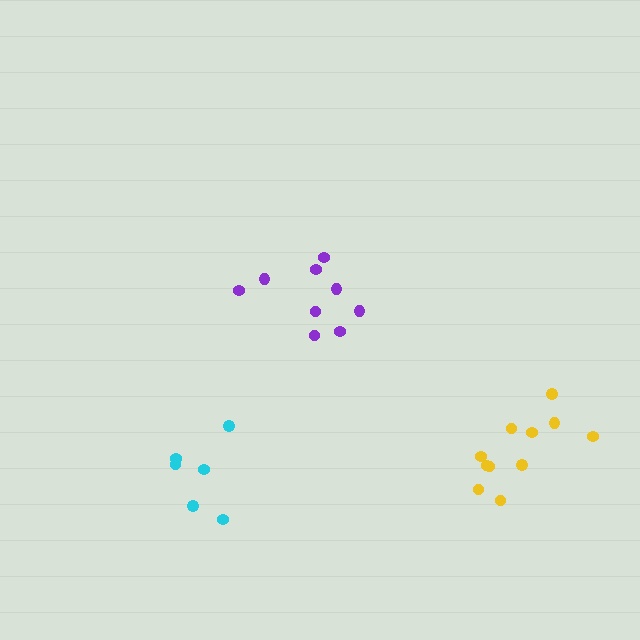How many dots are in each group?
Group 1: 6 dots, Group 2: 11 dots, Group 3: 9 dots (26 total).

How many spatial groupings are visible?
There are 3 spatial groupings.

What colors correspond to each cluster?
The clusters are colored: cyan, yellow, purple.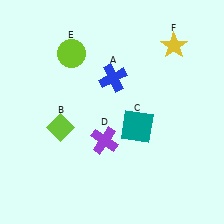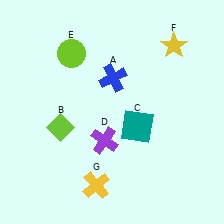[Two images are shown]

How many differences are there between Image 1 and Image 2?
There is 1 difference between the two images.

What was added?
A yellow cross (G) was added in Image 2.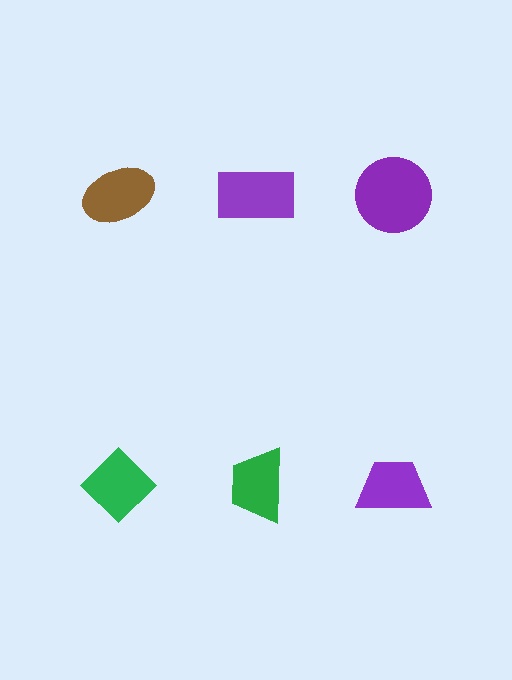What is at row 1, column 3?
A purple circle.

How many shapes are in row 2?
3 shapes.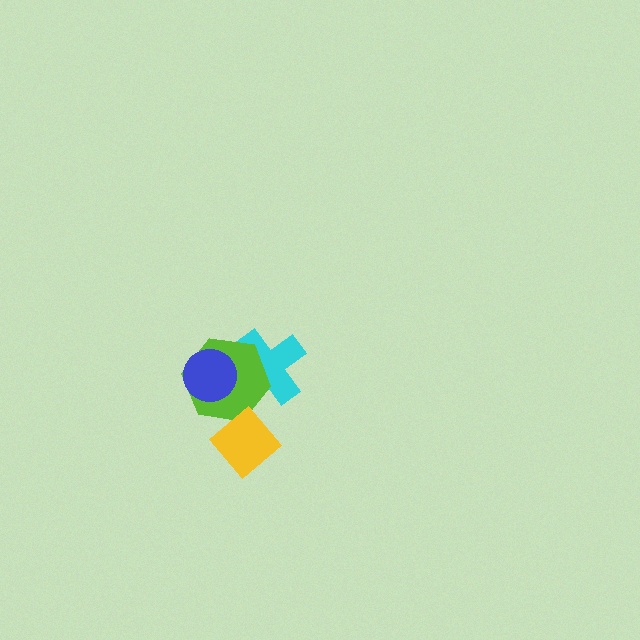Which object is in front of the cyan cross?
The lime hexagon is in front of the cyan cross.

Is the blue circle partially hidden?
No, no other shape covers it.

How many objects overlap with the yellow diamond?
0 objects overlap with the yellow diamond.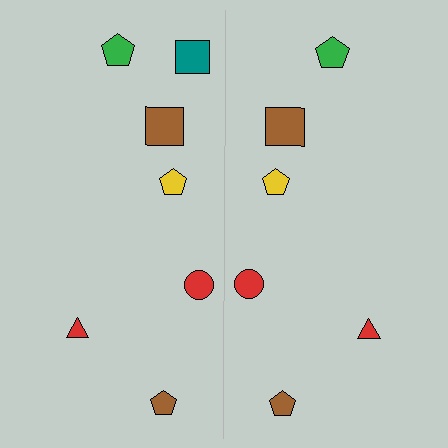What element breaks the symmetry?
A teal square is missing from the right side.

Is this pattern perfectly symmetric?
No, the pattern is not perfectly symmetric. A teal square is missing from the right side.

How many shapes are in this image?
There are 13 shapes in this image.